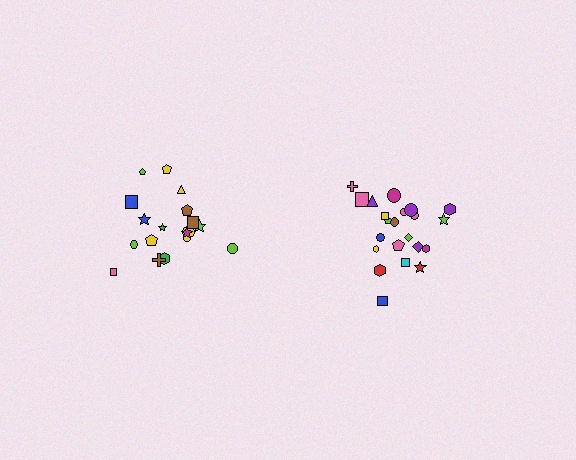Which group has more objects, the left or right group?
The right group.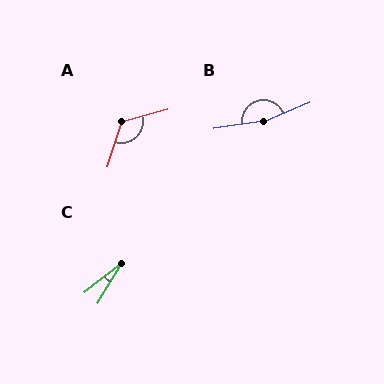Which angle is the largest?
B, at approximately 166 degrees.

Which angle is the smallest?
C, at approximately 21 degrees.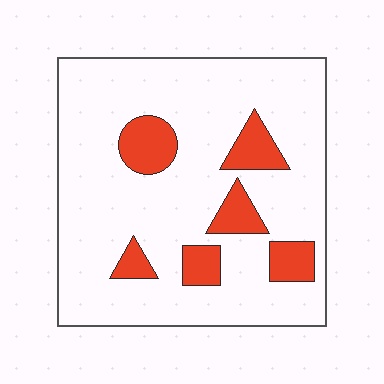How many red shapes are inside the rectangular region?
6.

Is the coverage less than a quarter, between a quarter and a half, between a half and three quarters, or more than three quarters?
Less than a quarter.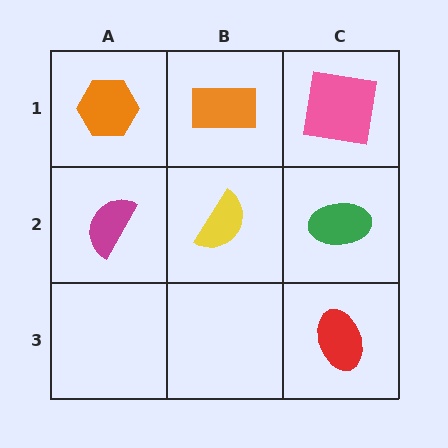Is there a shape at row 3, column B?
No, that cell is empty.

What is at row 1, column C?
A pink square.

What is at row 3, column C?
A red ellipse.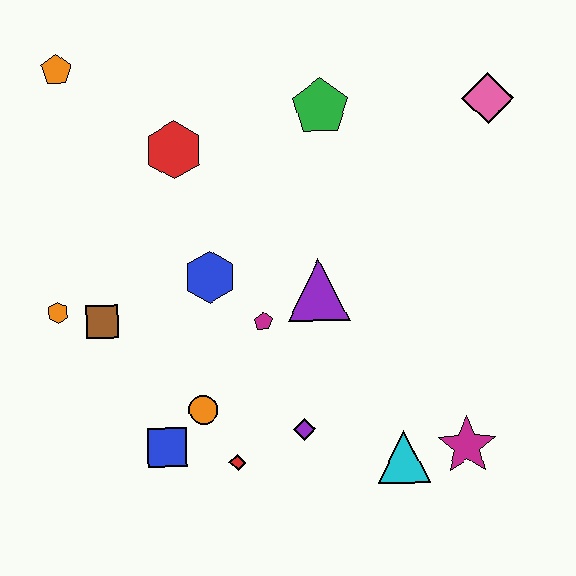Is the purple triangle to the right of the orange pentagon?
Yes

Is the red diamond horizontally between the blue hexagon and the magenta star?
Yes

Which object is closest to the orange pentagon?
The red hexagon is closest to the orange pentagon.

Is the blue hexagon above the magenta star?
Yes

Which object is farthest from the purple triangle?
The orange pentagon is farthest from the purple triangle.